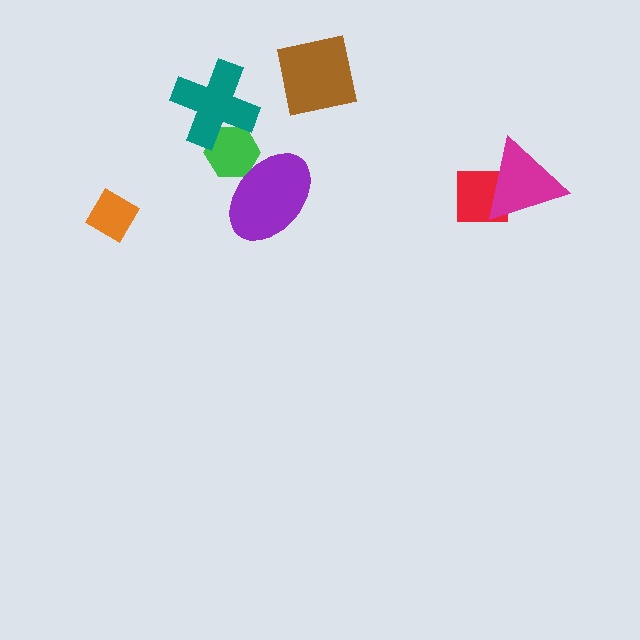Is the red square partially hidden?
Yes, it is partially covered by another shape.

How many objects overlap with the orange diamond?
0 objects overlap with the orange diamond.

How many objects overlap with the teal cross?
1 object overlaps with the teal cross.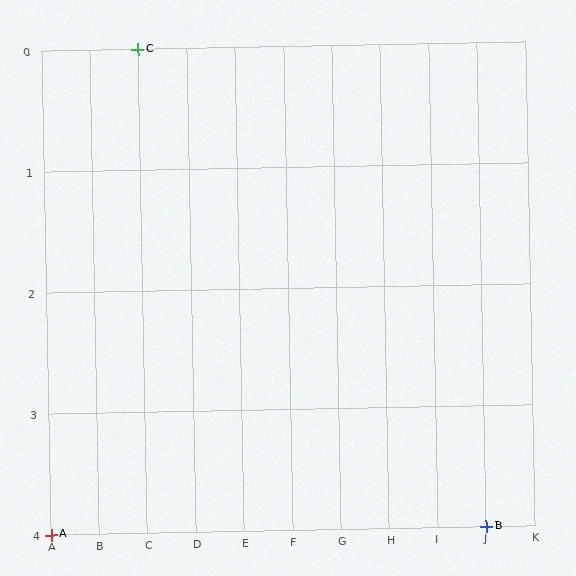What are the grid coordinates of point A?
Point A is at grid coordinates (A, 4).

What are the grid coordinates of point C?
Point C is at grid coordinates (C, 0).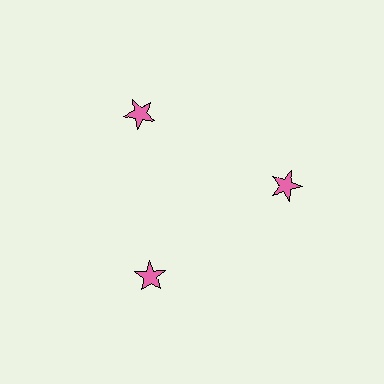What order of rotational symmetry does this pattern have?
This pattern has 3-fold rotational symmetry.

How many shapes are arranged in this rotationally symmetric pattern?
There are 3 shapes, arranged in 3 groups of 1.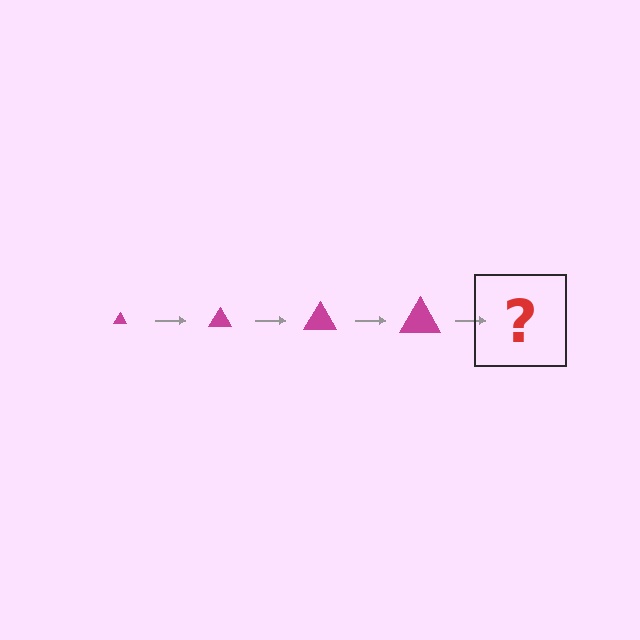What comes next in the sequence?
The next element should be a magenta triangle, larger than the previous one.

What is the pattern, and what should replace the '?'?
The pattern is that the triangle gets progressively larger each step. The '?' should be a magenta triangle, larger than the previous one.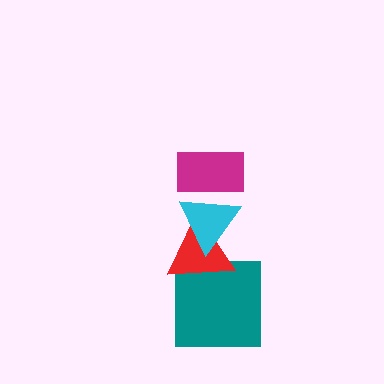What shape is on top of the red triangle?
The cyan triangle is on top of the red triangle.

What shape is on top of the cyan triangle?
The magenta rectangle is on top of the cyan triangle.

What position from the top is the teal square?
The teal square is 4th from the top.